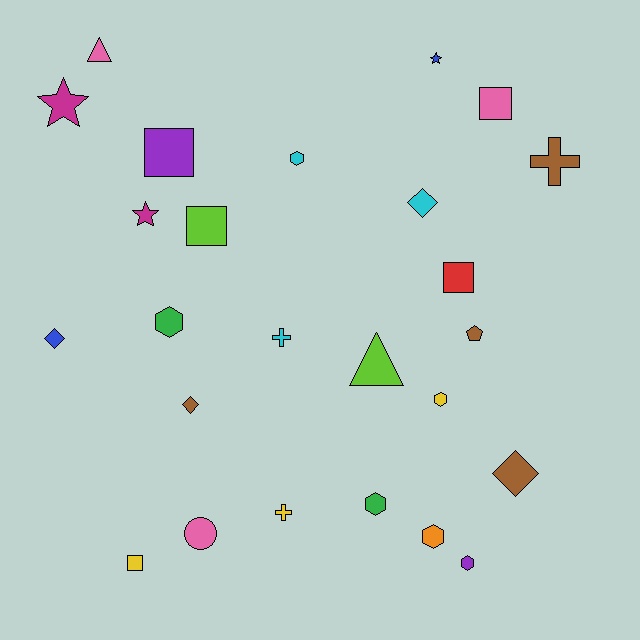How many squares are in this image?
There are 5 squares.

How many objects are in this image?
There are 25 objects.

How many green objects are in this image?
There are 2 green objects.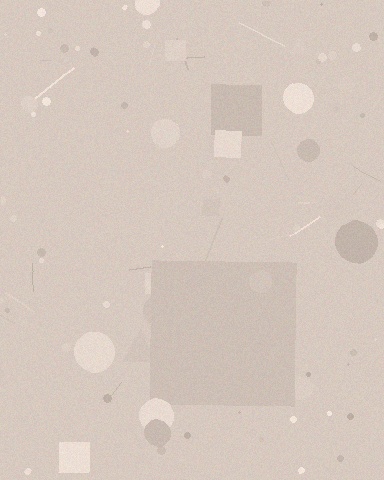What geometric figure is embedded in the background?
A square is embedded in the background.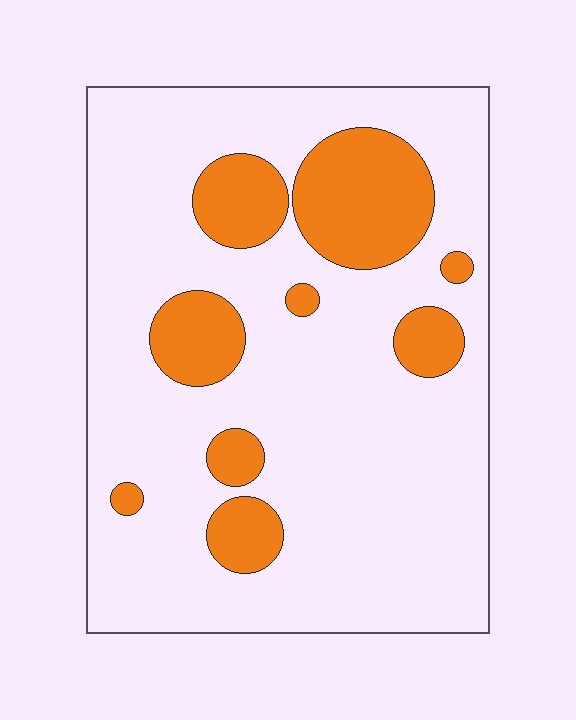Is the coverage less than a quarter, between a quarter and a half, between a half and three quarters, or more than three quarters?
Less than a quarter.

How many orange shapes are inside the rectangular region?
9.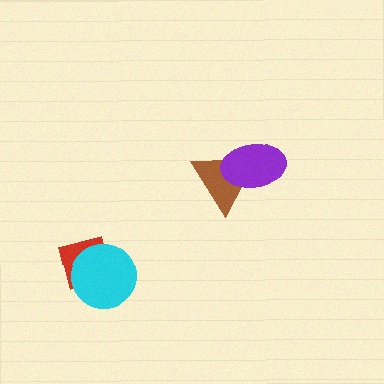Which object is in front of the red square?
The cyan circle is in front of the red square.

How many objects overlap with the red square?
1 object overlaps with the red square.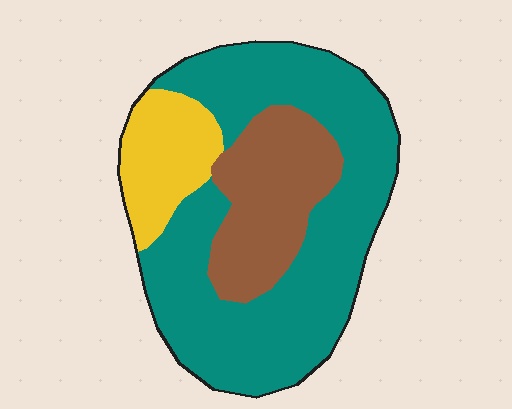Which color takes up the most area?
Teal, at roughly 65%.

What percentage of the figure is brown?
Brown takes up about one quarter (1/4) of the figure.